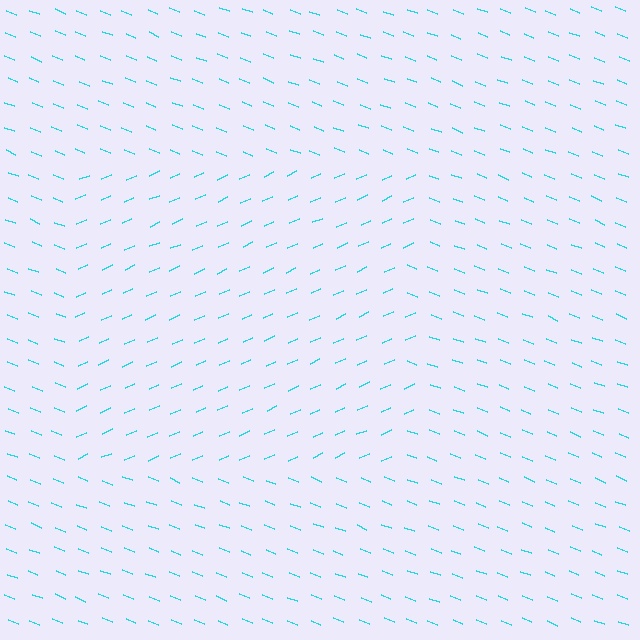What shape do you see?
I see a rectangle.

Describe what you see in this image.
The image is filled with small cyan line segments. A rectangle region in the image has lines oriented differently from the surrounding lines, creating a visible texture boundary.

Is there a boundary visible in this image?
Yes, there is a texture boundary formed by a change in line orientation.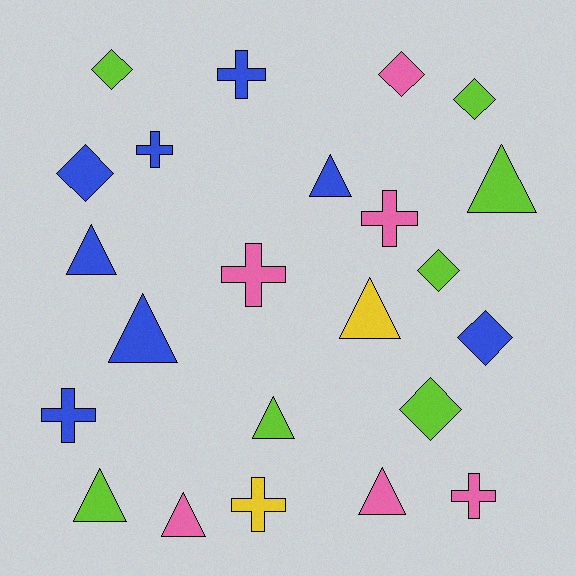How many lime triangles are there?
There are 3 lime triangles.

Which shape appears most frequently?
Triangle, with 9 objects.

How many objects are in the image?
There are 23 objects.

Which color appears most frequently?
Blue, with 8 objects.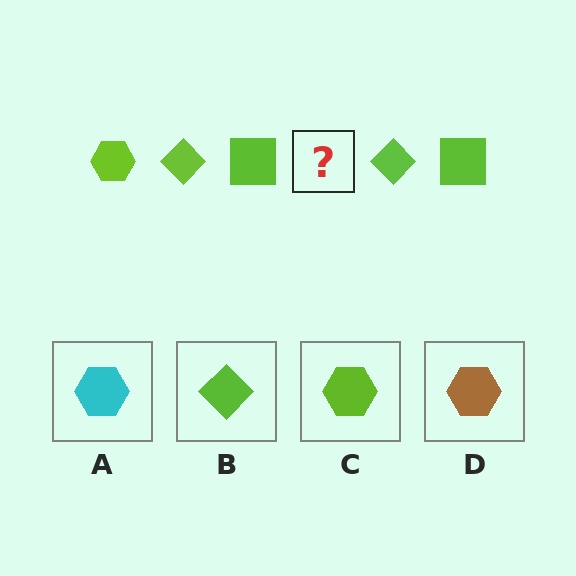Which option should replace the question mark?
Option C.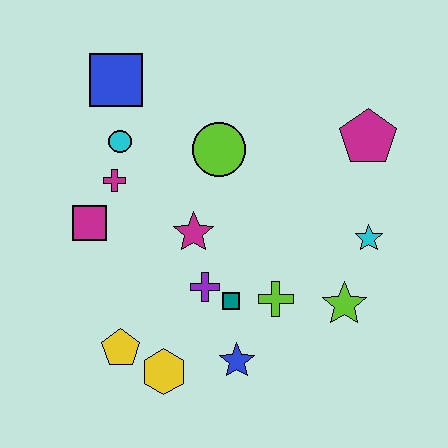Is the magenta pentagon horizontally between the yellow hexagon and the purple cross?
No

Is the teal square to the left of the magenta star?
No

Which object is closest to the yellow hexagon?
The yellow pentagon is closest to the yellow hexagon.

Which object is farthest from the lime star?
The blue square is farthest from the lime star.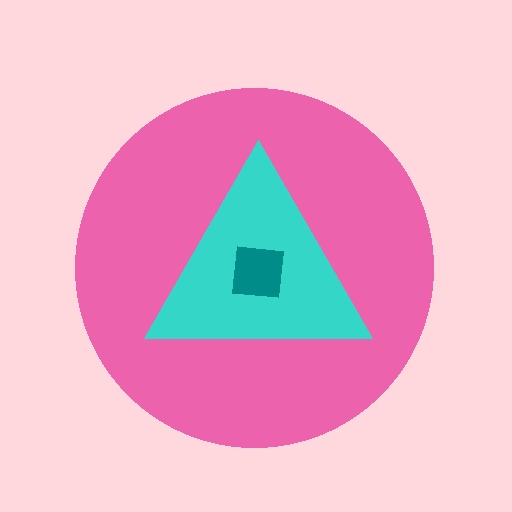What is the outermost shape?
The pink circle.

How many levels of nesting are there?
3.